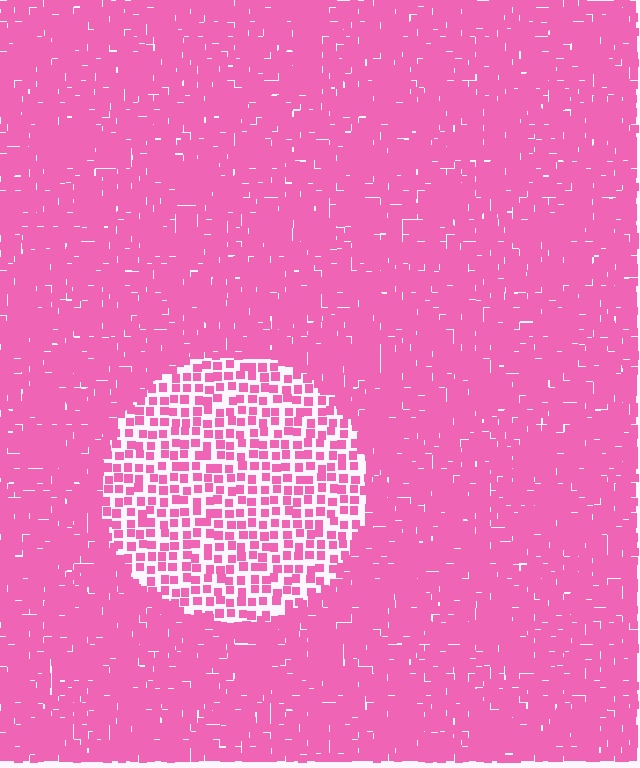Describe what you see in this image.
The image contains small pink elements arranged at two different densities. A circle-shaped region is visible where the elements are less densely packed than the surrounding area.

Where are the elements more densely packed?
The elements are more densely packed outside the circle boundary.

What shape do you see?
I see a circle.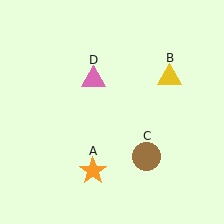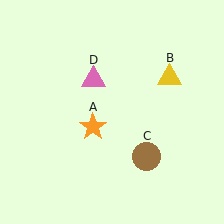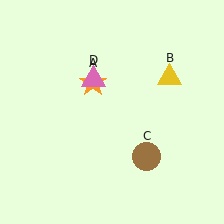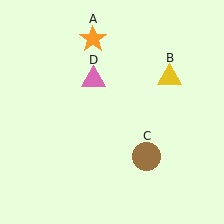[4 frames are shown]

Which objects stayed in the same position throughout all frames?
Yellow triangle (object B) and brown circle (object C) and pink triangle (object D) remained stationary.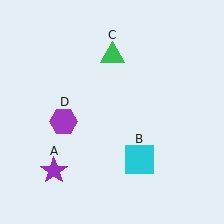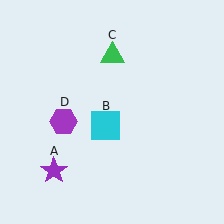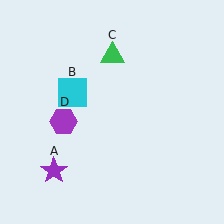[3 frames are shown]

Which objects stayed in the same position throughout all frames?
Purple star (object A) and green triangle (object C) and purple hexagon (object D) remained stationary.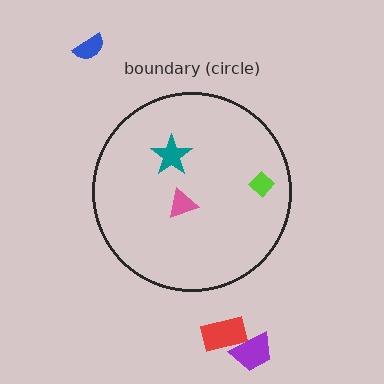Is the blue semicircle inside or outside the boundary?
Outside.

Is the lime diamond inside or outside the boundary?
Inside.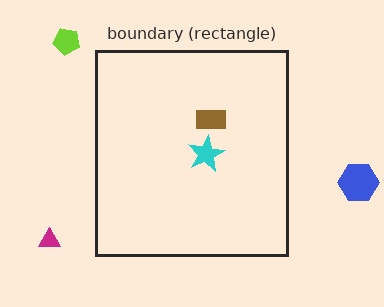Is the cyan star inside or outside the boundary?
Inside.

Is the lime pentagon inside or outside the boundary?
Outside.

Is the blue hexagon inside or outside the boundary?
Outside.